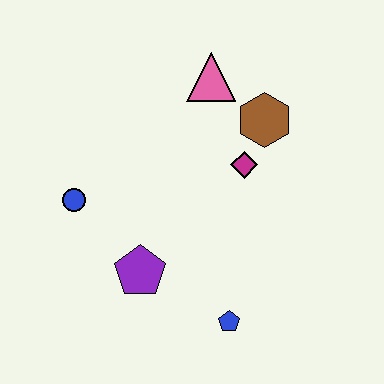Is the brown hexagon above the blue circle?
Yes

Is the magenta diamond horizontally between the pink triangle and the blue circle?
No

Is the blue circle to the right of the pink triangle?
No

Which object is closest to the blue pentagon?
The purple pentagon is closest to the blue pentagon.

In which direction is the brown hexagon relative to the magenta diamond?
The brown hexagon is above the magenta diamond.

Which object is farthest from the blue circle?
The brown hexagon is farthest from the blue circle.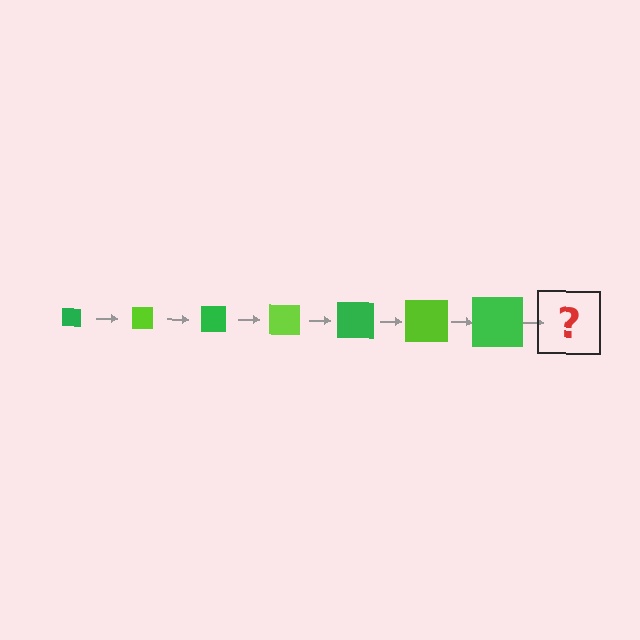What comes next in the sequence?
The next element should be a lime square, larger than the previous one.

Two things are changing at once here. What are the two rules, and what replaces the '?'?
The two rules are that the square grows larger each step and the color cycles through green and lime. The '?' should be a lime square, larger than the previous one.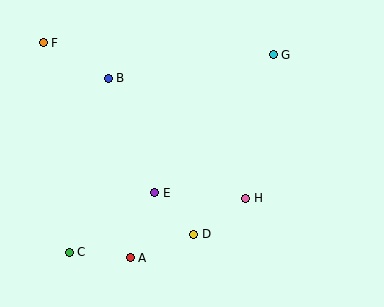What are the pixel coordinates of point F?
Point F is at (43, 43).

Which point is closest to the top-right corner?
Point G is closest to the top-right corner.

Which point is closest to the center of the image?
Point E at (155, 193) is closest to the center.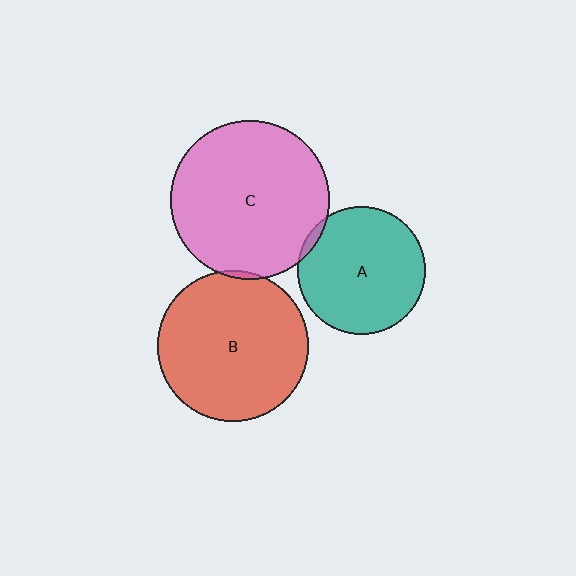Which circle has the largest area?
Circle C (pink).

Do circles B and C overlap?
Yes.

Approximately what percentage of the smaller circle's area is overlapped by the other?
Approximately 5%.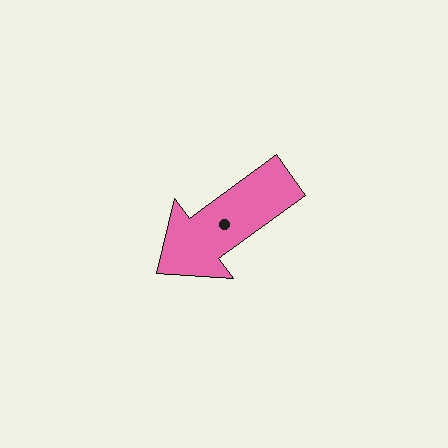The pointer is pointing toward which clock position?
Roughly 8 o'clock.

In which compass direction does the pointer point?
Southwest.